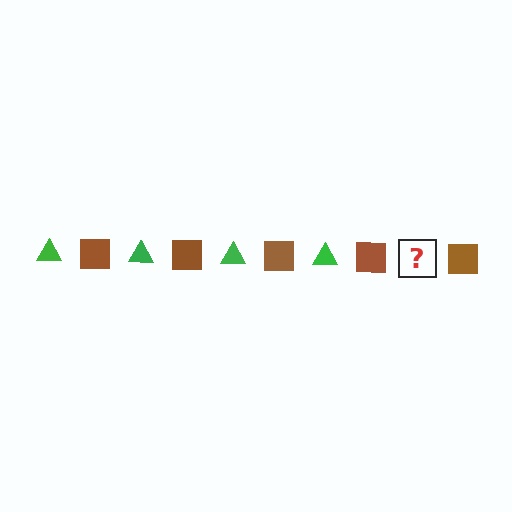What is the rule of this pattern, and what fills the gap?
The rule is that the pattern alternates between green triangle and brown square. The gap should be filled with a green triangle.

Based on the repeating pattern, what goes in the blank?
The blank should be a green triangle.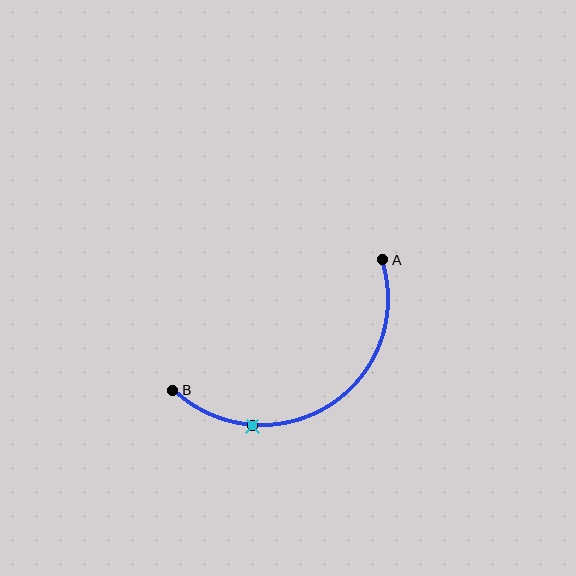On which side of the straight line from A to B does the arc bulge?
The arc bulges below the straight line connecting A and B.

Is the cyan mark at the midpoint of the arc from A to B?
No. The cyan mark lies on the arc but is closer to endpoint B. The arc midpoint would be at the point on the curve equidistant along the arc from both A and B.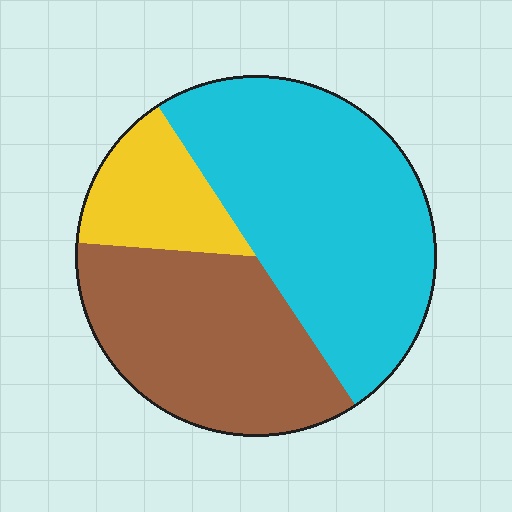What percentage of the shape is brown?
Brown covers 35% of the shape.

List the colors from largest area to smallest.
From largest to smallest: cyan, brown, yellow.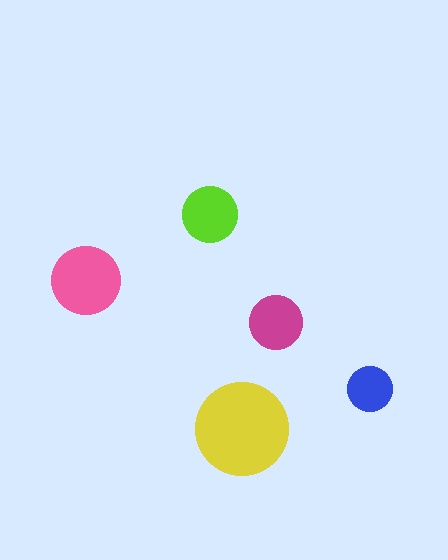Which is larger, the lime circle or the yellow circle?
The yellow one.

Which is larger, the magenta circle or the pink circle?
The pink one.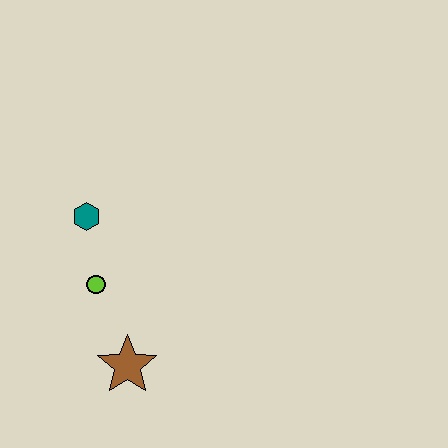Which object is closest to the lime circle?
The teal hexagon is closest to the lime circle.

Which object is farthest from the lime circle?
The brown star is farthest from the lime circle.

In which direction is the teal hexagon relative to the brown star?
The teal hexagon is above the brown star.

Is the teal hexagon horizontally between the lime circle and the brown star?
No